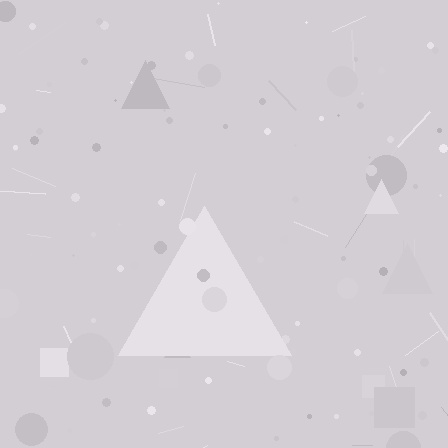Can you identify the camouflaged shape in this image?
The camouflaged shape is a triangle.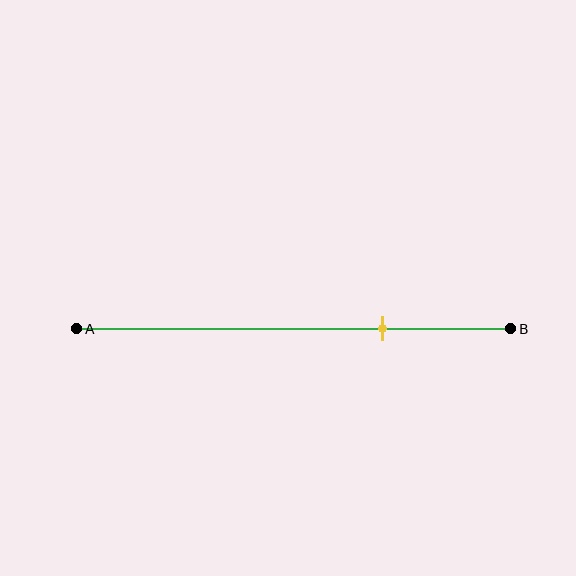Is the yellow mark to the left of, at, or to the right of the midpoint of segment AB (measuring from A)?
The yellow mark is to the right of the midpoint of segment AB.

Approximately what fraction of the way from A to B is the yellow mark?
The yellow mark is approximately 70% of the way from A to B.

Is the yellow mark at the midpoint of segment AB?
No, the mark is at about 70% from A, not at the 50% midpoint.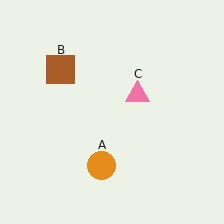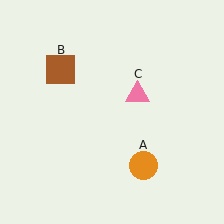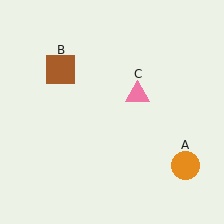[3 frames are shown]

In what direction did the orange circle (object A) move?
The orange circle (object A) moved right.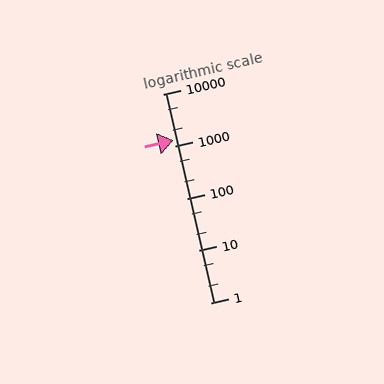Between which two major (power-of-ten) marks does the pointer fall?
The pointer is between 1000 and 10000.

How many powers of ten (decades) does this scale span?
The scale spans 4 decades, from 1 to 10000.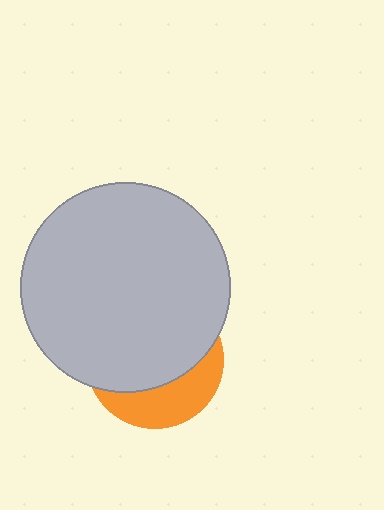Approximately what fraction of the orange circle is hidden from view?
Roughly 68% of the orange circle is hidden behind the light gray circle.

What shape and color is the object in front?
The object in front is a light gray circle.